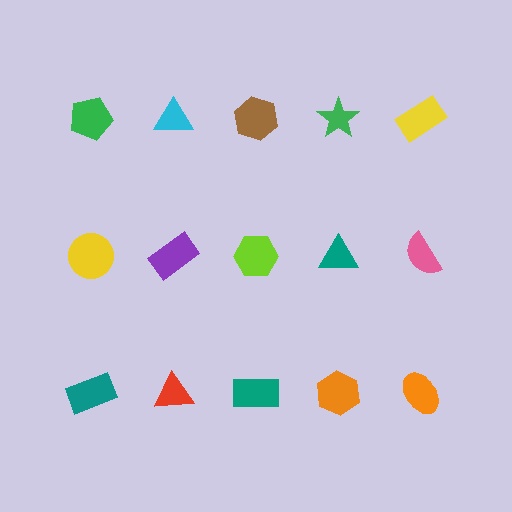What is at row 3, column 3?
A teal rectangle.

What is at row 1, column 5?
A yellow rectangle.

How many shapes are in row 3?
5 shapes.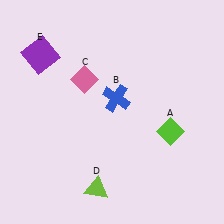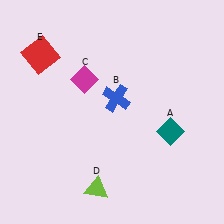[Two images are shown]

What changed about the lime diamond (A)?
In Image 1, A is lime. In Image 2, it changed to teal.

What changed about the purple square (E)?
In Image 1, E is purple. In Image 2, it changed to red.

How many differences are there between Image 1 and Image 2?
There are 3 differences between the two images.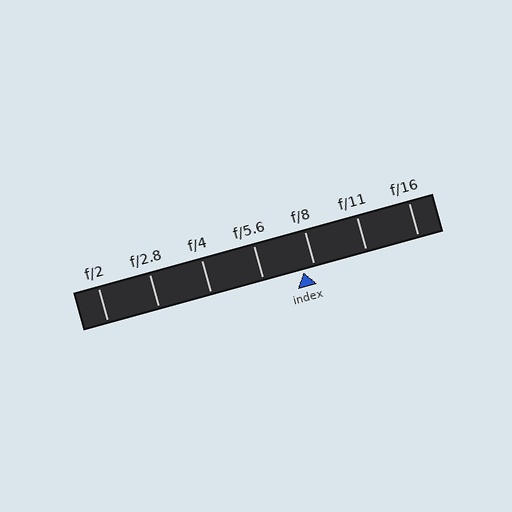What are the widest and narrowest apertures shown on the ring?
The widest aperture shown is f/2 and the narrowest is f/16.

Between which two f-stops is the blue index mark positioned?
The index mark is between f/5.6 and f/8.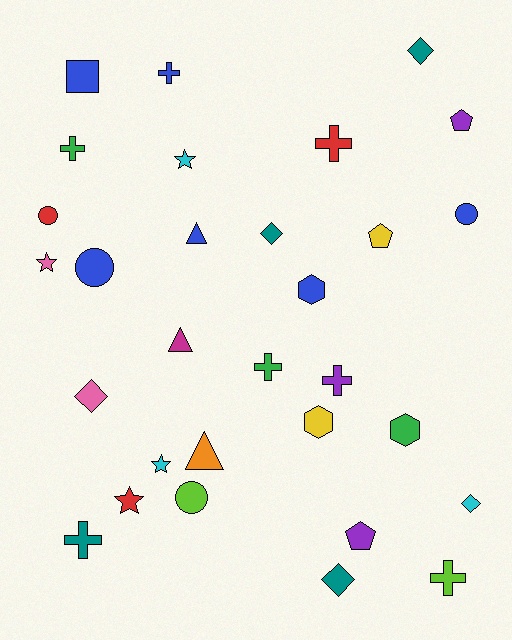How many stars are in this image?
There are 4 stars.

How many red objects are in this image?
There are 3 red objects.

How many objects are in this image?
There are 30 objects.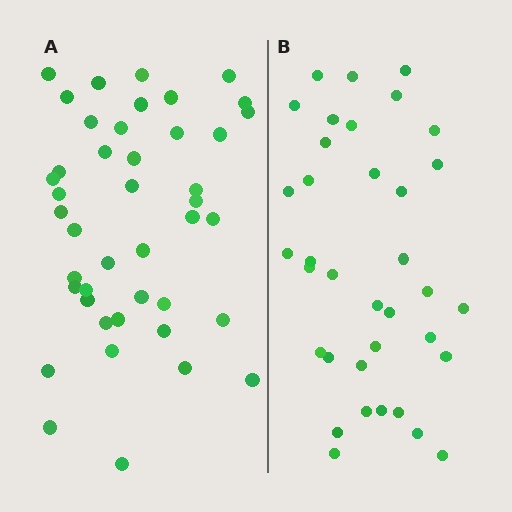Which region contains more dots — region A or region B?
Region A (the left region) has more dots.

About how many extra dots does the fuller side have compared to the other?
Region A has roughly 8 or so more dots than region B.